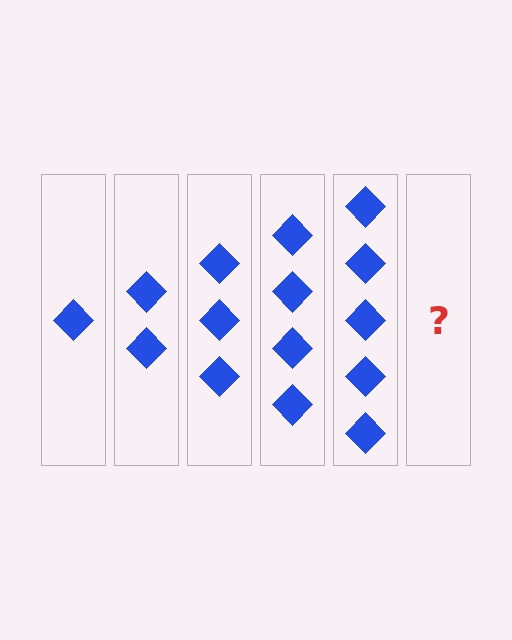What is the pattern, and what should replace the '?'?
The pattern is that each step adds one more diamond. The '?' should be 6 diamonds.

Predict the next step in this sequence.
The next step is 6 diamonds.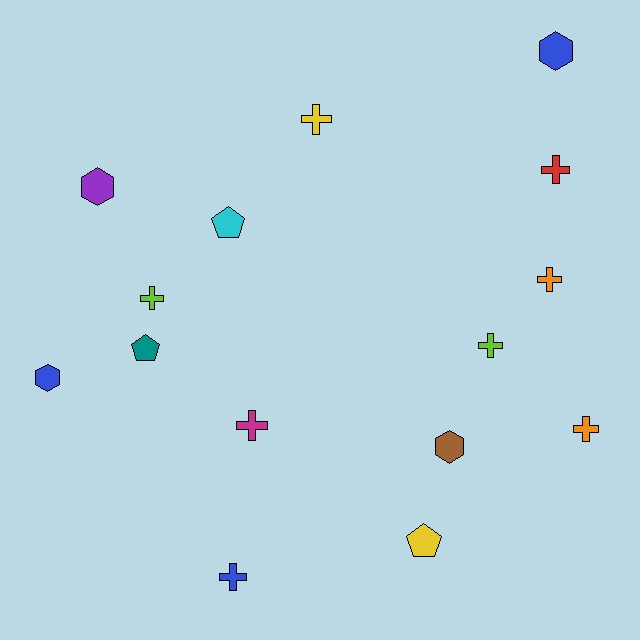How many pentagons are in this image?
There are 3 pentagons.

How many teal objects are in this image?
There is 1 teal object.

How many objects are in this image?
There are 15 objects.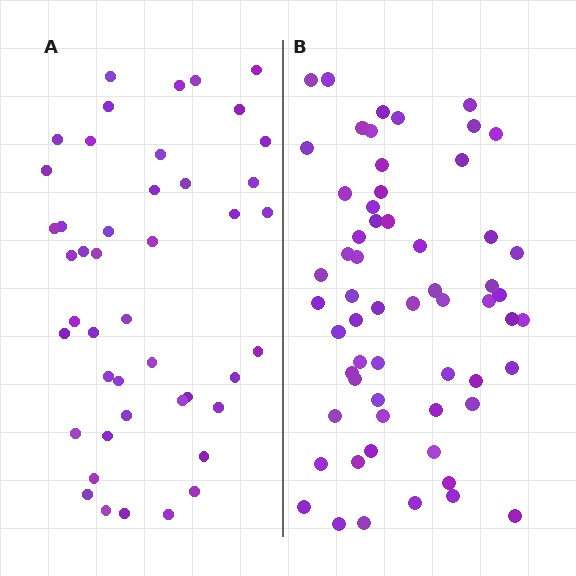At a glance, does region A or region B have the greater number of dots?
Region B (the right region) has more dots.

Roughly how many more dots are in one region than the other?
Region B has approximately 15 more dots than region A.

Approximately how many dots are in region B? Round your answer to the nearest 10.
About 60 dots.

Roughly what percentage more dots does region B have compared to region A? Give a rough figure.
About 35% more.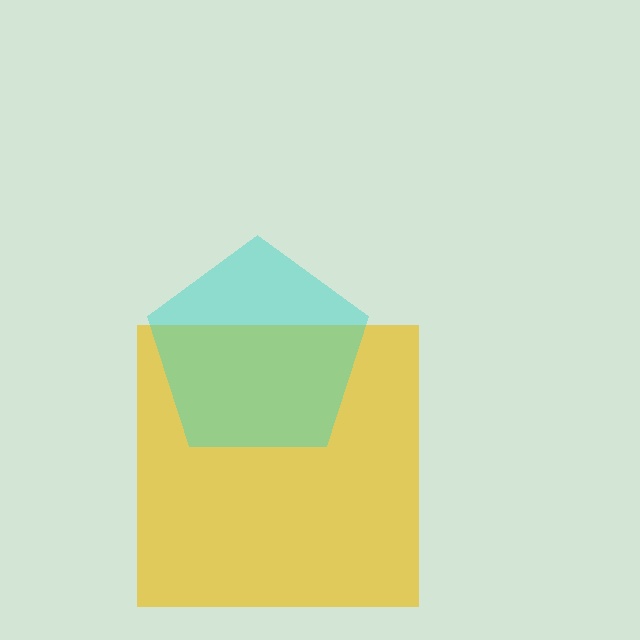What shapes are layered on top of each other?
The layered shapes are: a yellow square, a cyan pentagon.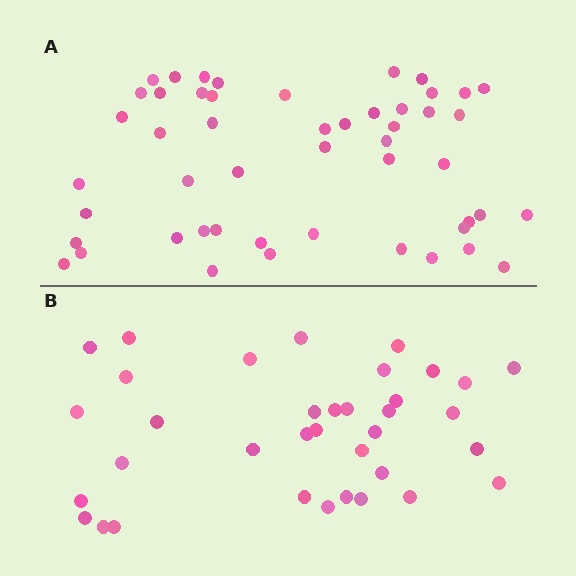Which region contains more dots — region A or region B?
Region A (the top region) has more dots.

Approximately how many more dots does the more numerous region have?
Region A has approximately 15 more dots than region B.